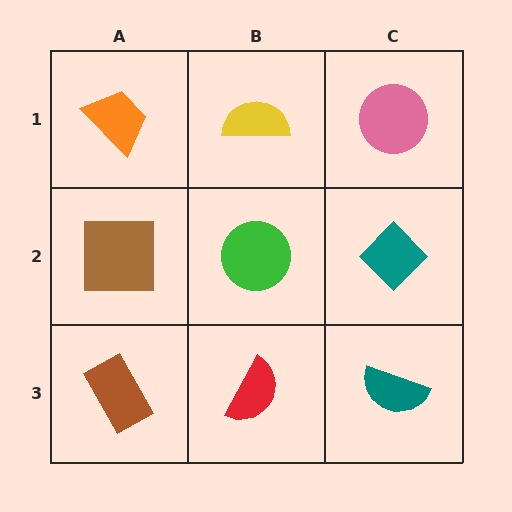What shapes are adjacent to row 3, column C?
A teal diamond (row 2, column C), a red semicircle (row 3, column B).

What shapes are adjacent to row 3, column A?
A brown square (row 2, column A), a red semicircle (row 3, column B).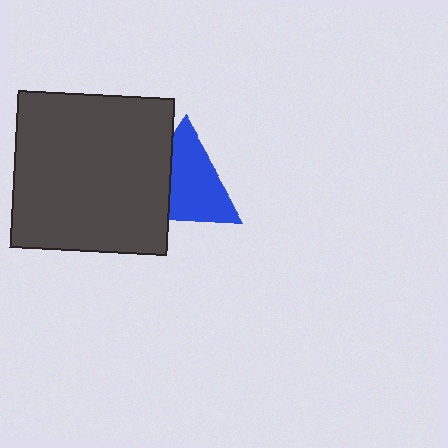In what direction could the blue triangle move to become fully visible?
The blue triangle could move right. That would shift it out from behind the dark gray square entirely.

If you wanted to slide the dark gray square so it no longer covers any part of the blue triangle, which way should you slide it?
Slide it left — that is the most direct way to separate the two shapes.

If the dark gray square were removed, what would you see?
You would see the complete blue triangle.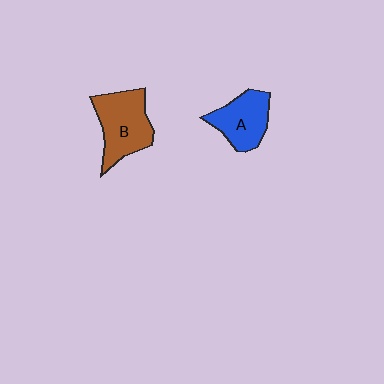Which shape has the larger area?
Shape B (brown).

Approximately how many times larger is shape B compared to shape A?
Approximately 1.3 times.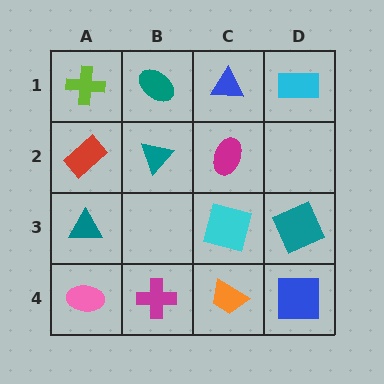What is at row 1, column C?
A blue triangle.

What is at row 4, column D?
A blue square.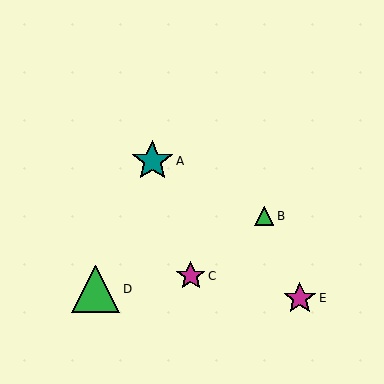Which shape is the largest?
The green triangle (labeled D) is the largest.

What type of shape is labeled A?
Shape A is a teal star.